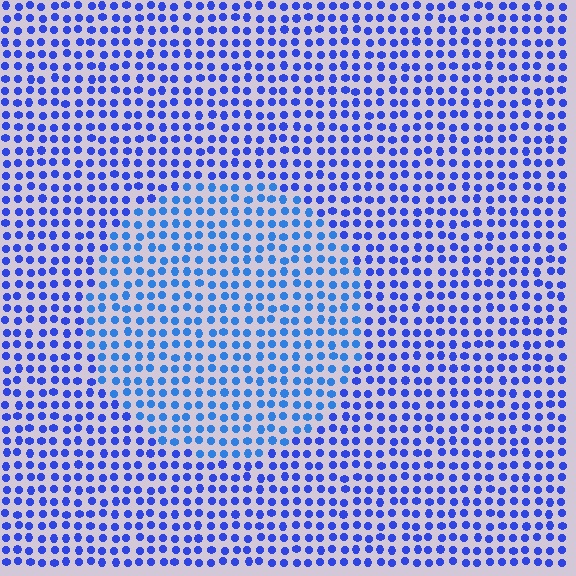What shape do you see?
I see a circle.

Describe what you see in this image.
The image is filled with small blue elements in a uniform arrangement. A circle-shaped region is visible where the elements are tinted to a slightly different hue, forming a subtle color boundary.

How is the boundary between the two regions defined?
The boundary is defined purely by a slight shift in hue (about 20 degrees). Spacing, size, and orientation are identical on both sides.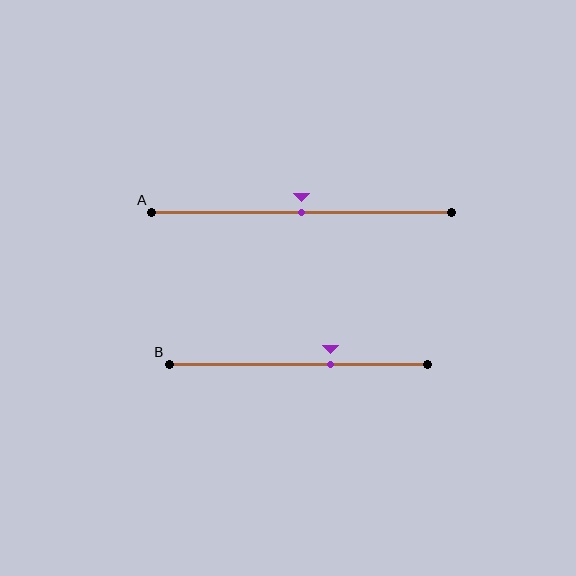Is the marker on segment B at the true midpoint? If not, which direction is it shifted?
No, the marker on segment B is shifted to the right by about 12% of the segment length.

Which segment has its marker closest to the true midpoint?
Segment A has its marker closest to the true midpoint.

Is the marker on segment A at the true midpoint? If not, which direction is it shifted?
Yes, the marker on segment A is at the true midpoint.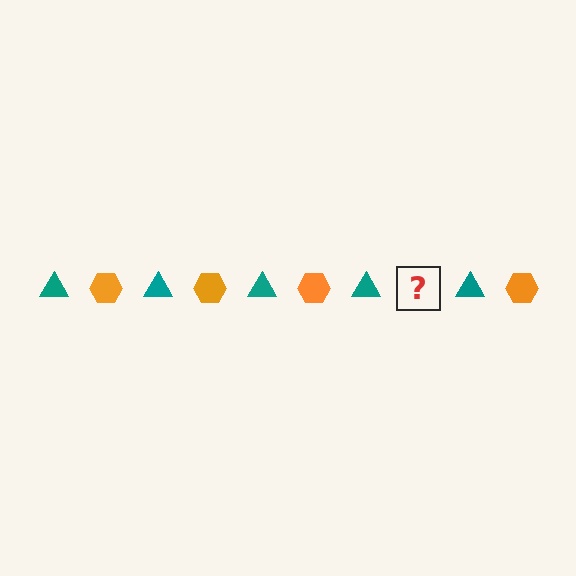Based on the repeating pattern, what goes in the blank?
The blank should be an orange hexagon.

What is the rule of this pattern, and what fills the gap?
The rule is that the pattern alternates between teal triangle and orange hexagon. The gap should be filled with an orange hexagon.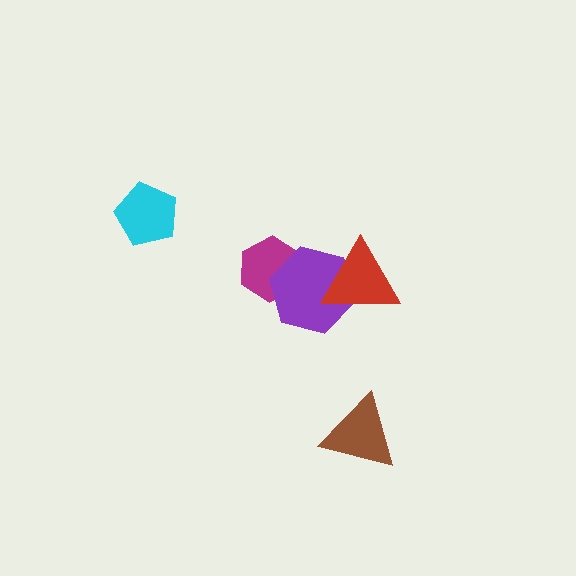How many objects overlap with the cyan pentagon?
0 objects overlap with the cyan pentagon.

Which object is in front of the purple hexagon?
The red triangle is in front of the purple hexagon.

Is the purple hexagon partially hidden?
Yes, it is partially covered by another shape.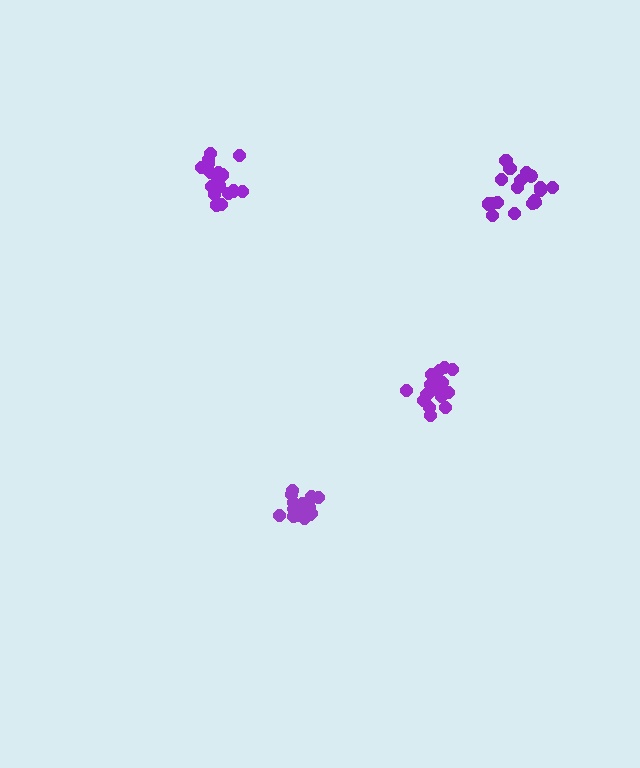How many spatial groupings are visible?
There are 4 spatial groupings.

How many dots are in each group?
Group 1: 18 dots, Group 2: 20 dots, Group 3: 16 dots, Group 4: 17 dots (71 total).